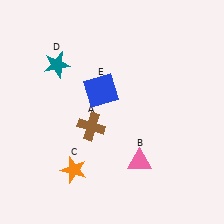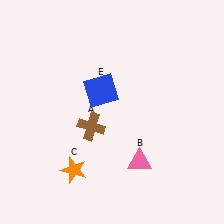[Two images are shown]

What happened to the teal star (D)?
The teal star (D) was removed in Image 2. It was in the top-left area of Image 1.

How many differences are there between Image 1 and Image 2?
There is 1 difference between the two images.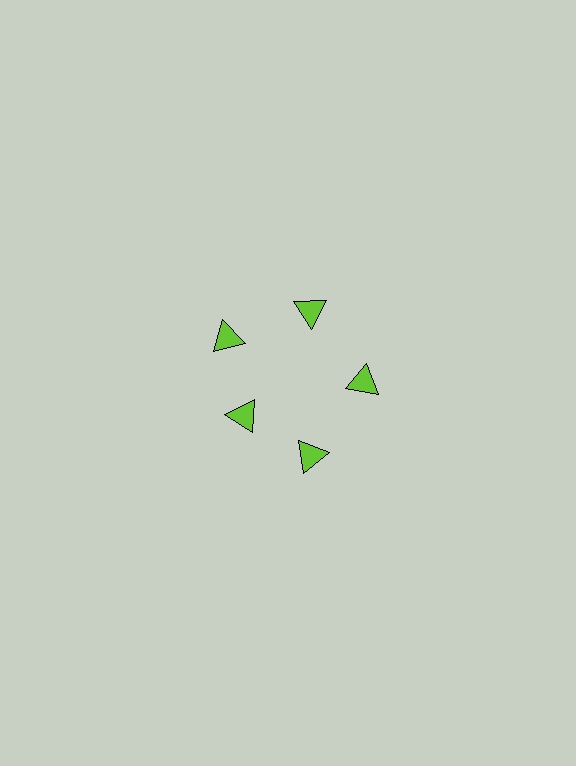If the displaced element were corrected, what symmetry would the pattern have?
It would have 5-fold rotational symmetry — the pattern would map onto itself every 72 degrees.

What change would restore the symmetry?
The symmetry would be restored by moving it outward, back onto the ring so that all 5 triangles sit at equal angles and equal distance from the center.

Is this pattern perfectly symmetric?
No. The 5 lime triangles are arranged in a ring, but one element near the 8 o'clock position is pulled inward toward the center, breaking the 5-fold rotational symmetry.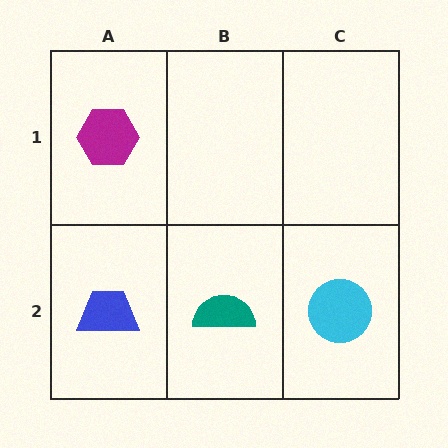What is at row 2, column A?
A blue trapezoid.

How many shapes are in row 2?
3 shapes.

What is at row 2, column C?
A cyan circle.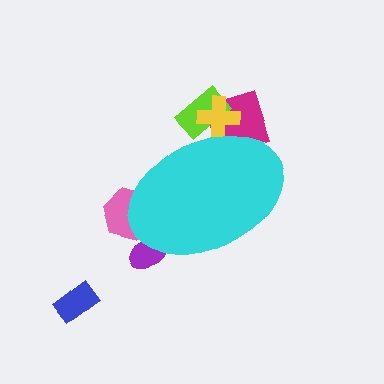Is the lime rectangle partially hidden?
Yes, the lime rectangle is partially hidden behind the cyan ellipse.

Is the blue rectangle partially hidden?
No, the blue rectangle is fully visible.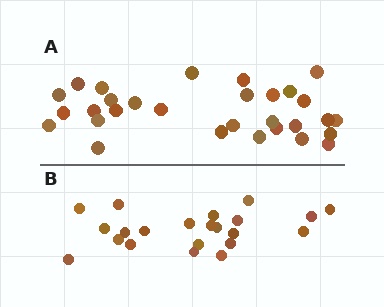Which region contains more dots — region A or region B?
Region A (the top region) has more dots.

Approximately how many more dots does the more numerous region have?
Region A has roughly 8 or so more dots than region B.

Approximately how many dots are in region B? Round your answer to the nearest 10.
About 20 dots. (The exact count is 22, which rounds to 20.)